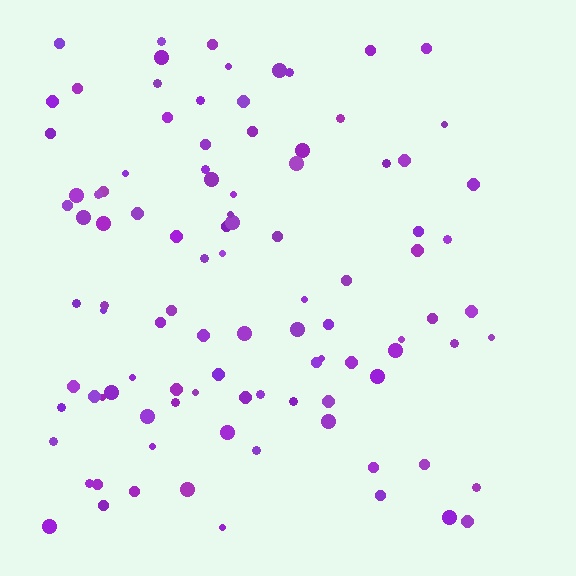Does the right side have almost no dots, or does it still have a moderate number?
Still a moderate number, just noticeably fewer than the left.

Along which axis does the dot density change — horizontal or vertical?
Horizontal.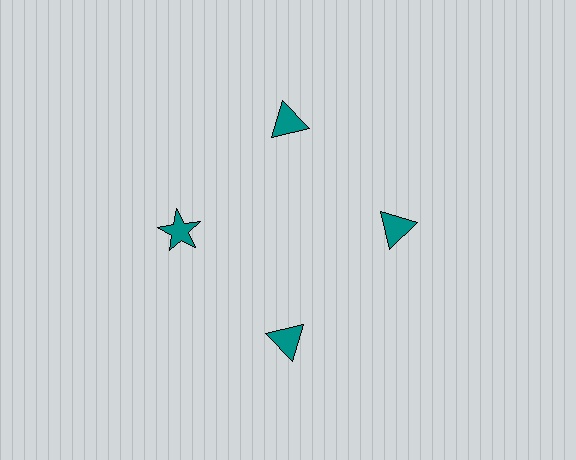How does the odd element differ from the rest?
It has a different shape: star instead of triangle.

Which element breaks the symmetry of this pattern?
The teal star at roughly the 9 o'clock position breaks the symmetry. All other shapes are teal triangles.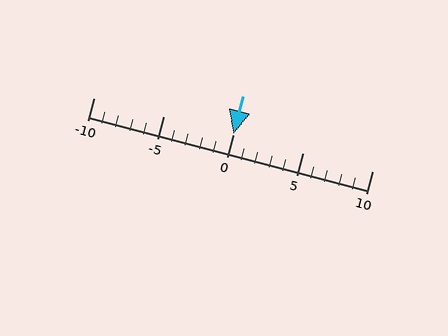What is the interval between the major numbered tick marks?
The major tick marks are spaced 5 units apart.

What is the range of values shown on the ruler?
The ruler shows values from -10 to 10.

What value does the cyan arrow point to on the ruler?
The cyan arrow points to approximately 0.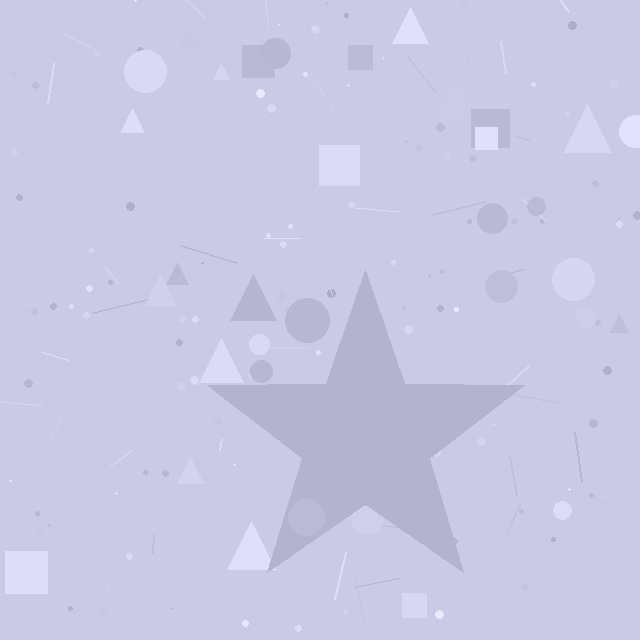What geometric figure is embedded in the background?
A star is embedded in the background.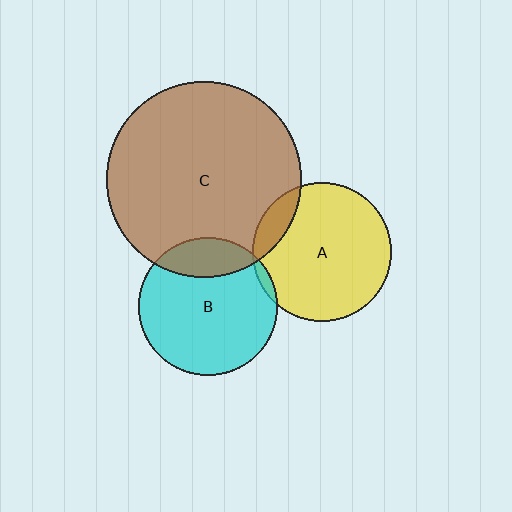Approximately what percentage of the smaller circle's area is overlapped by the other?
Approximately 20%.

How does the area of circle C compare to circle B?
Approximately 2.0 times.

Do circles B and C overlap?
Yes.